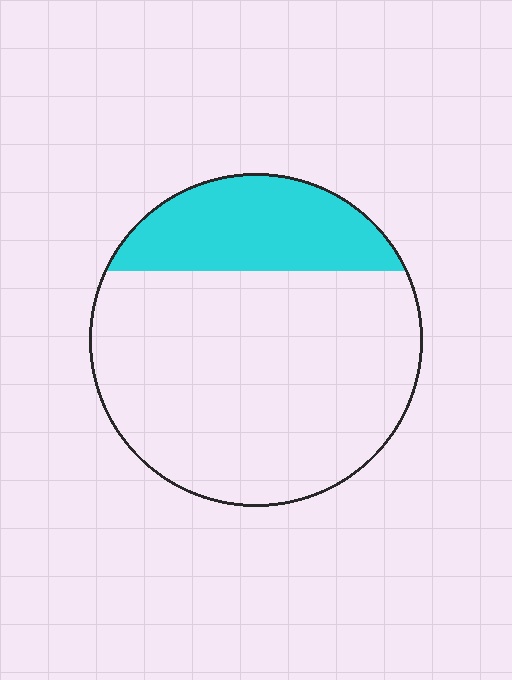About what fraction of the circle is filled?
About one quarter (1/4).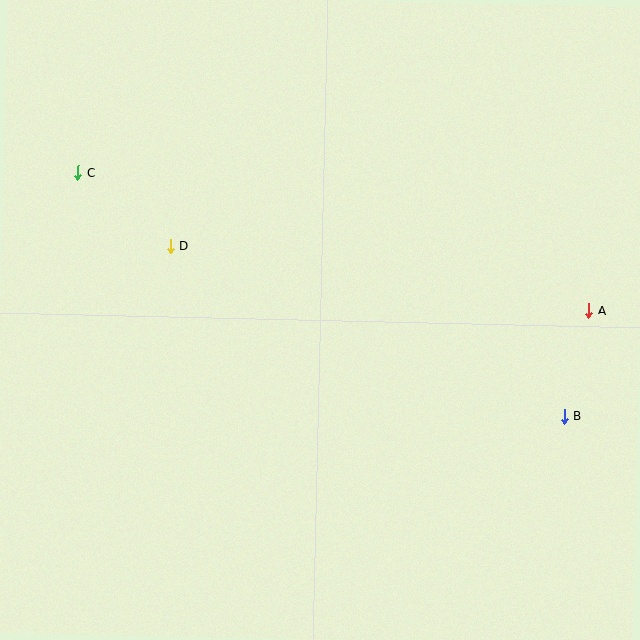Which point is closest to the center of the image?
Point D at (170, 246) is closest to the center.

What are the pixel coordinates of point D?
Point D is at (170, 246).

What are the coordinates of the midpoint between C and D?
The midpoint between C and D is at (124, 209).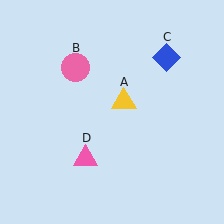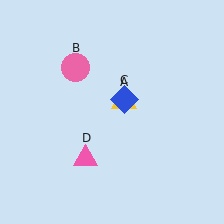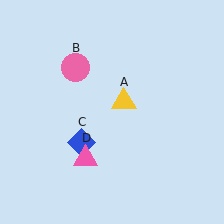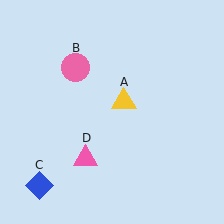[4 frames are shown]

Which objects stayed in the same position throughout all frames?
Yellow triangle (object A) and pink circle (object B) and pink triangle (object D) remained stationary.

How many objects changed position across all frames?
1 object changed position: blue diamond (object C).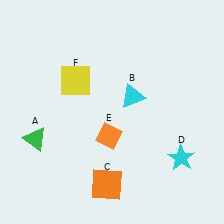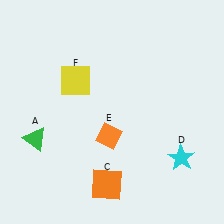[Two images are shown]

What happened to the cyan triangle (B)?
The cyan triangle (B) was removed in Image 2. It was in the top-right area of Image 1.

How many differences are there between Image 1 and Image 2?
There is 1 difference between the two images.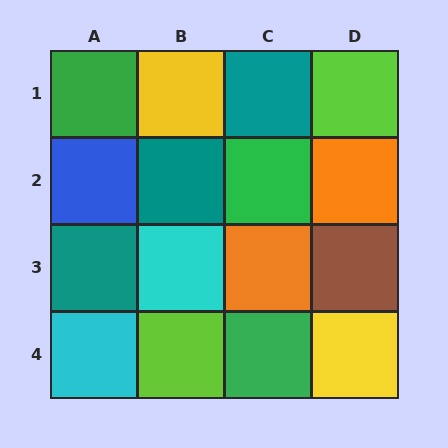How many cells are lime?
2 cells are lime.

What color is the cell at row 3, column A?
Teal.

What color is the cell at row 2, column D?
Orange.